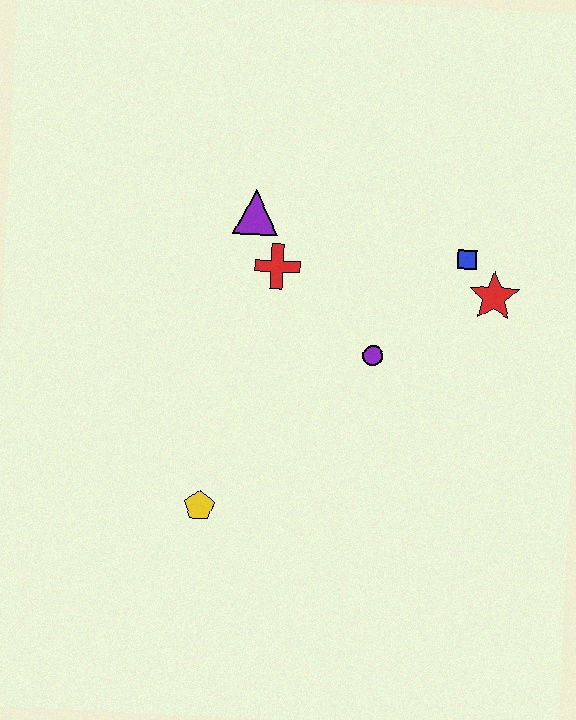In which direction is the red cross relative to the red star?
The red cross is to the left of the red star.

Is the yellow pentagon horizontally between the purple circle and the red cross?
No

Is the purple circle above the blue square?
No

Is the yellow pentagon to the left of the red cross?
Yes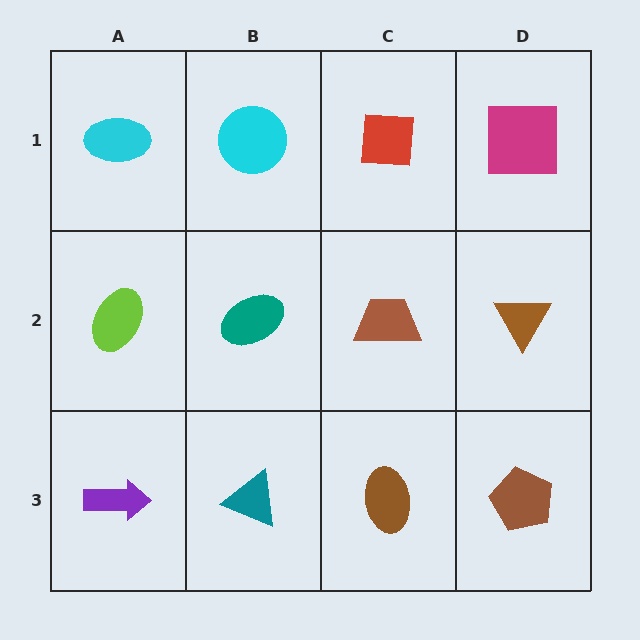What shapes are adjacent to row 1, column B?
A teal ellipse (row 2, column B), a cyan ellipse (row 1, column A), a red square (row 1, column C).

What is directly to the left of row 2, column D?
A brown trapezoid.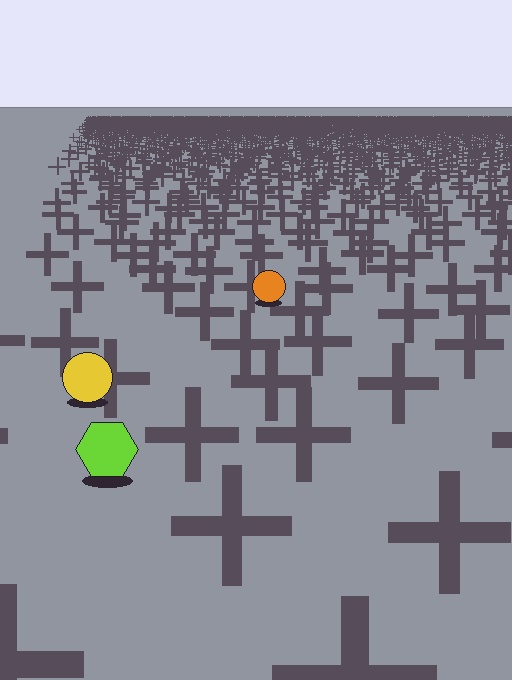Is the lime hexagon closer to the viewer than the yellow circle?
Yes. The lime hexagon is closer — you can tell from the texture gradient: the ground texture is coarser near it.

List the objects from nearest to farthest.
From nearest to farthest: the lime hexagon, the yellow circle, the orange circle.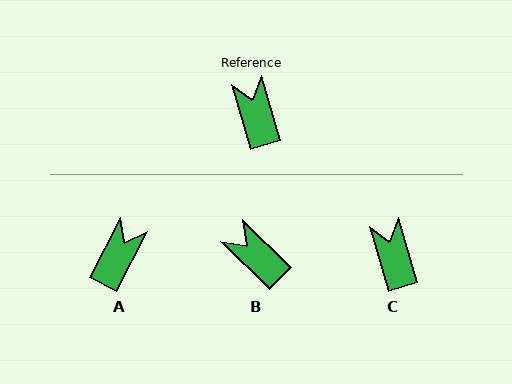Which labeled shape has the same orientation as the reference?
C.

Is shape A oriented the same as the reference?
No, it is off by about 43 degrees.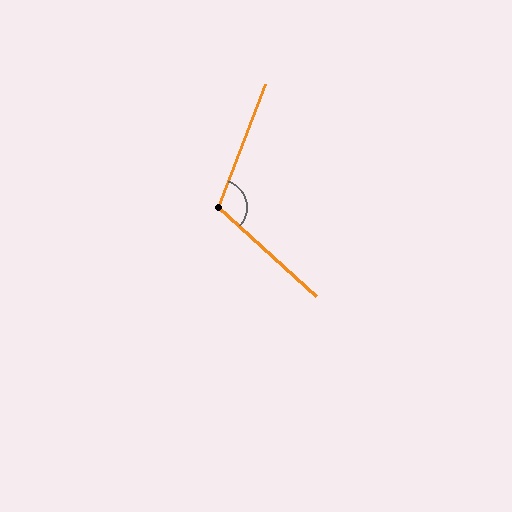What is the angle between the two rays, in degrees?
Approximately 111 degrees.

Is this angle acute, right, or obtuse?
It is obtuse.